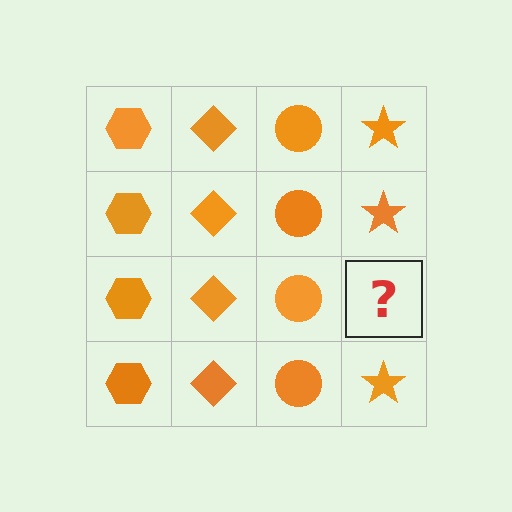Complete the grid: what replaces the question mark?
The question mark should be replaced with an orange star.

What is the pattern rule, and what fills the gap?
The rule is that each column has a consistent shape. The gap should be filled with an orange star.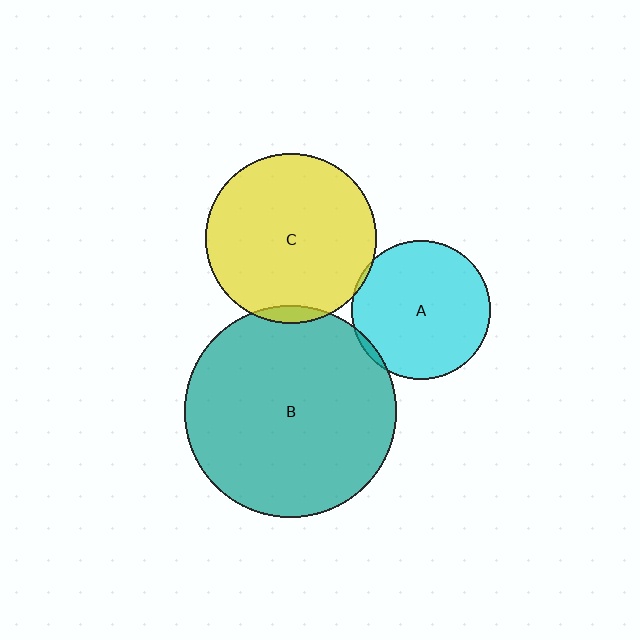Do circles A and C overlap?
Yes.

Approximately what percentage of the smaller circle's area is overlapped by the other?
Approximately 5%.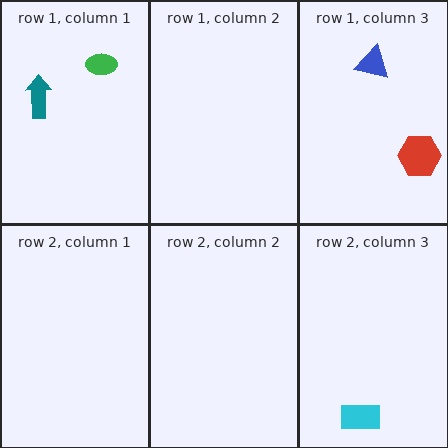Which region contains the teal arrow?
The row 1, column 1 region.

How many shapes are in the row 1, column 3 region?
2.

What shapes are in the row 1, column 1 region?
The teal arrow, the green ellipse.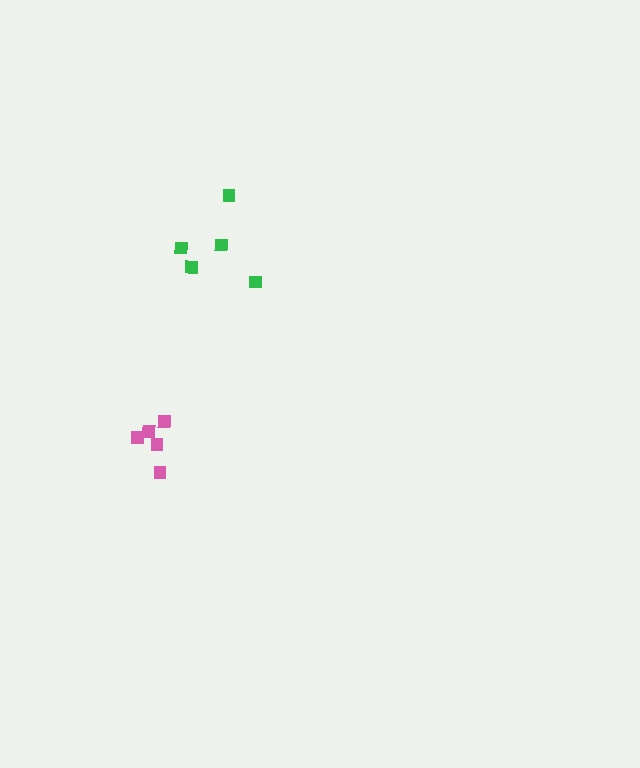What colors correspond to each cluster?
The clusters are colored: pink, green.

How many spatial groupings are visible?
There are 2 spatial groupings.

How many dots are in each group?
Group 1: 5 dots, Group 2: 5 dots (10 total).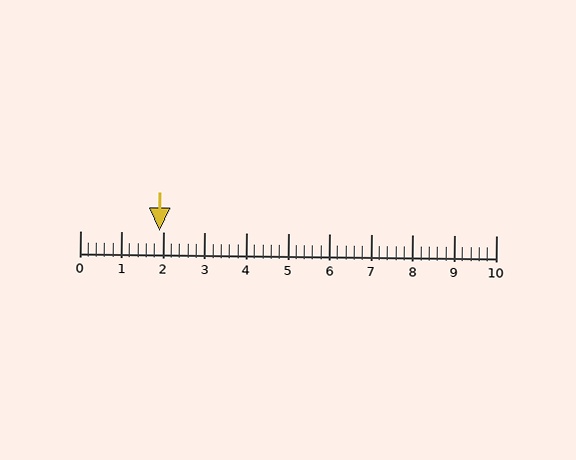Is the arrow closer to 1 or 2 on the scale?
The arrow is closer to 2.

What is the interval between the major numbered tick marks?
The major tick marks are spaced 1 units apart.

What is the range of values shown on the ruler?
The ruler shows values from 0 to 10.